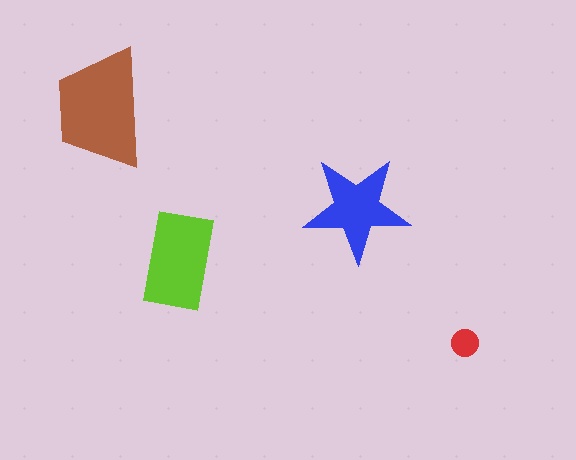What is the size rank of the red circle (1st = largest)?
4th.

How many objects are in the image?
There are 4 objects in the image.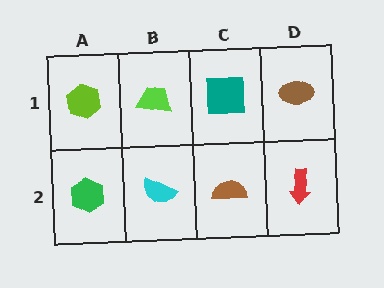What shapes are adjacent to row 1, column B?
A cyan semicircle (row 2, column B), a lime hexagon (row 1, column A), a teal square (row 1, column C).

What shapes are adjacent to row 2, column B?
A lime trapezoid (row 1, column B), a green hexagon (row 2, column A), a brown semicircle (row 2, column C).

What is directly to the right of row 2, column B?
A brown semicircle.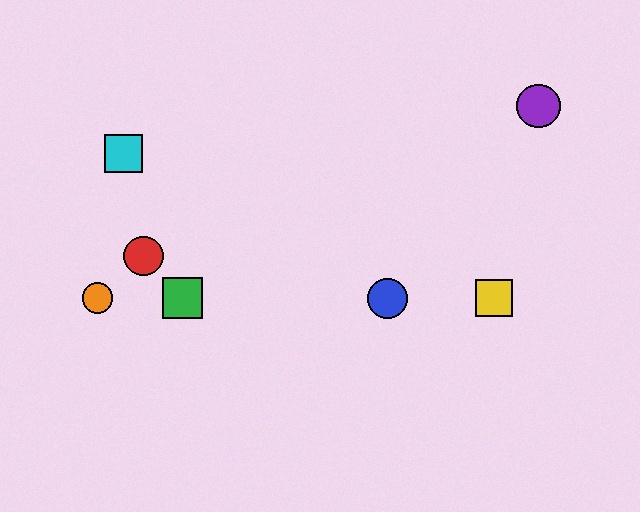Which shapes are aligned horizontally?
The blue circle, the green square, the yellow square, the orange circle are aligned horizontally.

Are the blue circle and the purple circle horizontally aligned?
No, the blue circle is at y≈298 and the purple circle is at y≈106.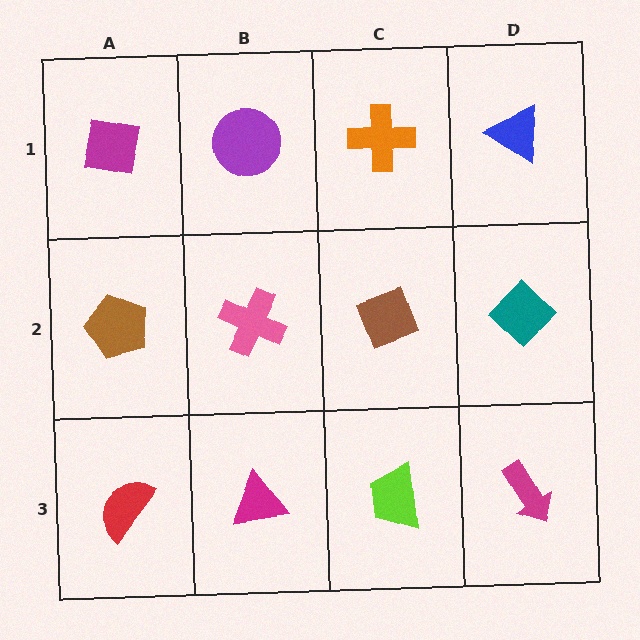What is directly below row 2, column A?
A red semicircle.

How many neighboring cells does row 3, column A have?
2.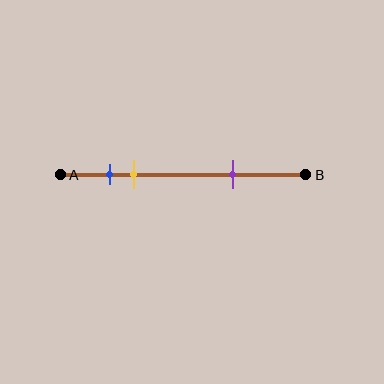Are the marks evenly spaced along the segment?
No, the marks are not evenly spaced.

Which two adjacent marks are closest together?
The blue and yellow marks are the closest adjacent pair.